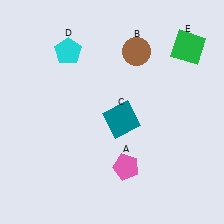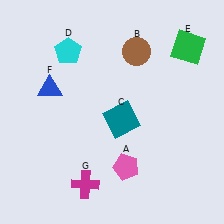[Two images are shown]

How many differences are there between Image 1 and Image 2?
There are 2 differences between the two images.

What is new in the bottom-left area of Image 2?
A magenta cross (G) was added in the bottom-left area of Image 2.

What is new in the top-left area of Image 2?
A blue triangle (F) was added in the top-left area of Image 2.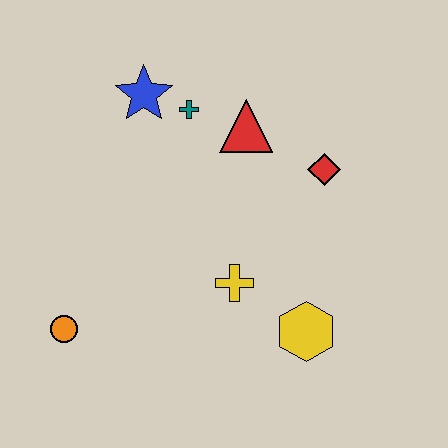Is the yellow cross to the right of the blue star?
Yes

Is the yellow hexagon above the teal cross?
No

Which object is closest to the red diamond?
The red triangle is closest to the red diamond.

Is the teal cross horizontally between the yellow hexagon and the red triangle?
No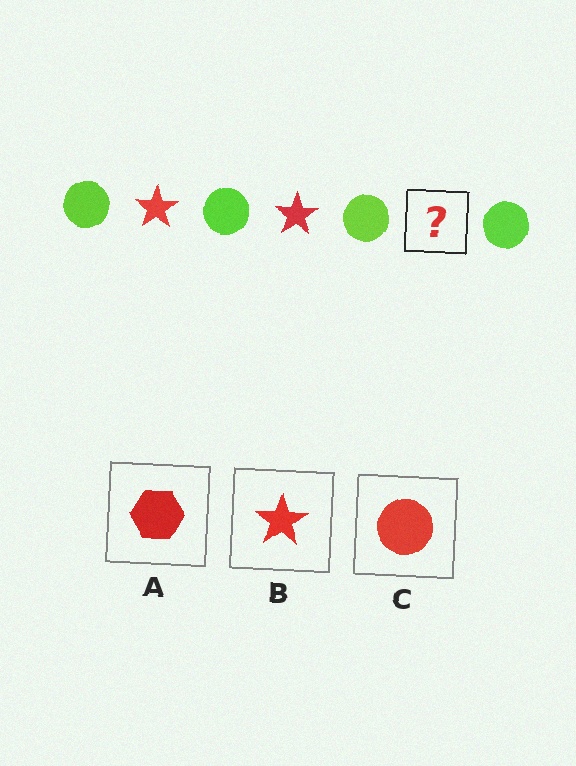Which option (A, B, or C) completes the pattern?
B.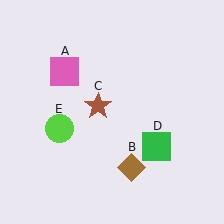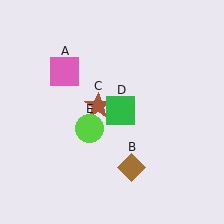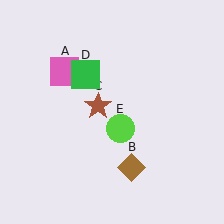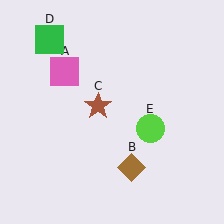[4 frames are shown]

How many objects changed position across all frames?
2 objects changed position: green square (object D), lime circle (object E).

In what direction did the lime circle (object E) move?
The lime circle (object E) moved right.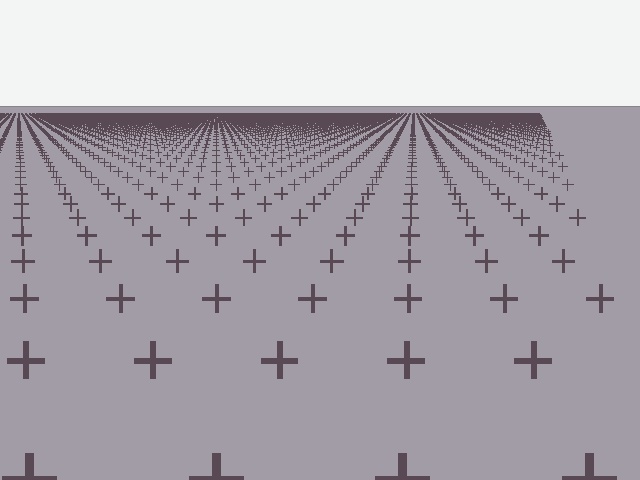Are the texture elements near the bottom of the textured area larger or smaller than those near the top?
Larger. Near the bottom, elements are closer to the viewer and appear at a bigger on-screen size.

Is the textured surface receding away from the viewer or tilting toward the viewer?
The surface is receding away from the viewer. Texture elements get smaller and denser toward the top.